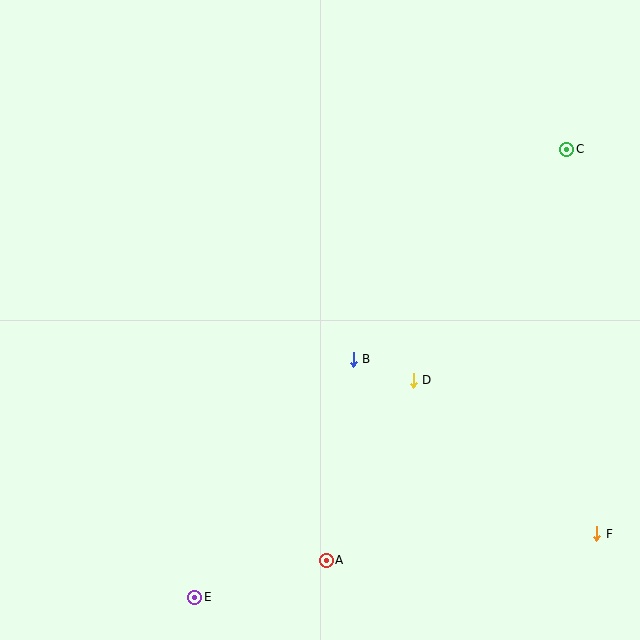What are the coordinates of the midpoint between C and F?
The midpoint between C and F is at (582, 342).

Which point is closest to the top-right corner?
Point C is closest to the top-right corner.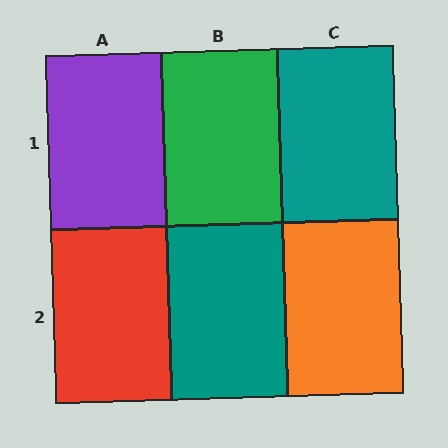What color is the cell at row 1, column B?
Green.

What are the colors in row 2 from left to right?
Red, teal, orange.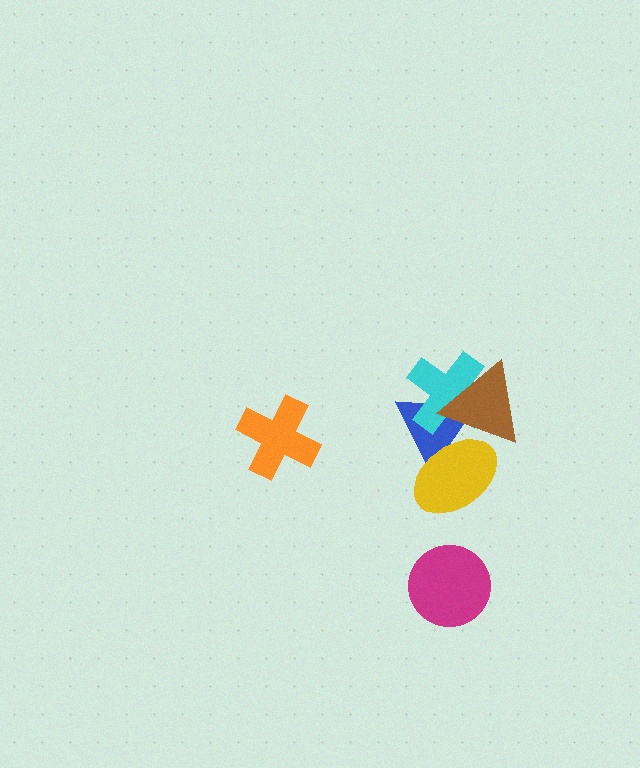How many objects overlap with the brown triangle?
3 objects overlap with the brown triangle.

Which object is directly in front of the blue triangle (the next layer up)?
The cyan cross is directly in front of the blue triangle.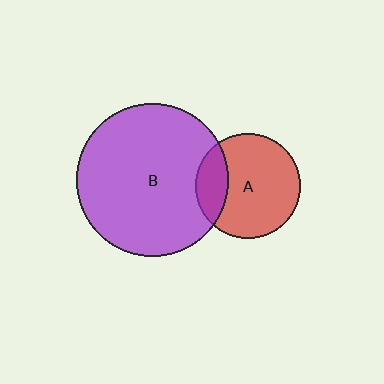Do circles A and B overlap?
Yes.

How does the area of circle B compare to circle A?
Approximately 2.1 times.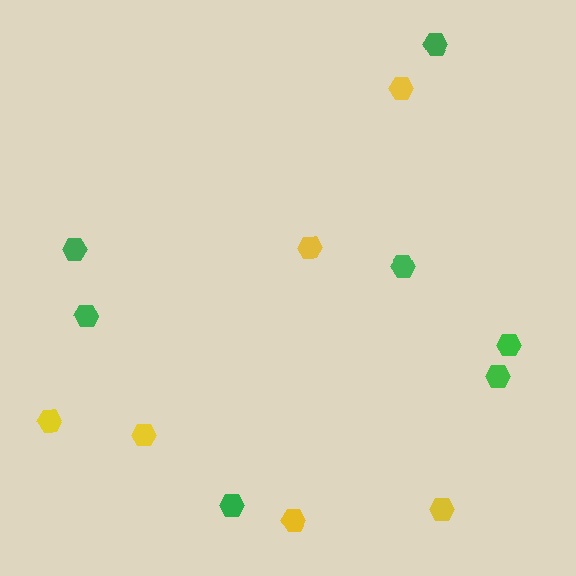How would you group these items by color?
There are 2 groups: one group of green hexagons (7) and one group of yellow hexagons (6).